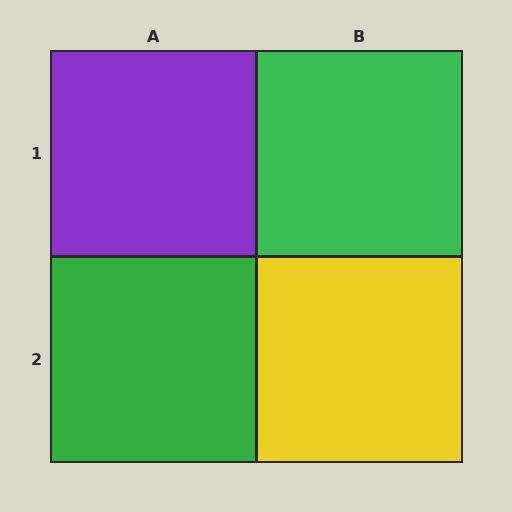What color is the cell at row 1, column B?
Green.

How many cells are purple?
1 cell is purple.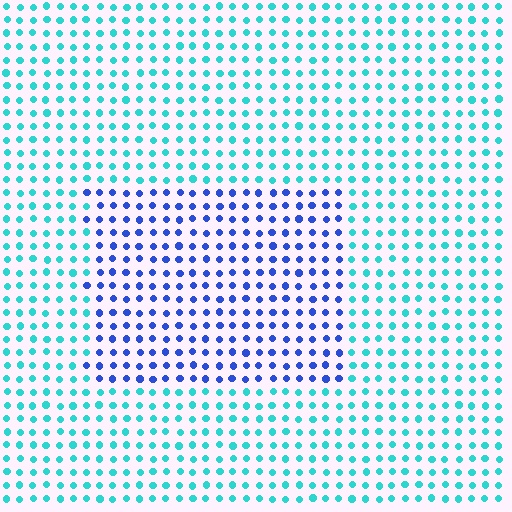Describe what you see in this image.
The image is filled with small cyan elements in a uniform arrangement. A rectangle-shaped region is visible where the elements are tinted to a slightly different hue, forming a subtle color boundary.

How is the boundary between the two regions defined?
The boundary is defined purely by a slight shift in hue (about 51 degrees). Spacing, size, and orientation are identical on both sides.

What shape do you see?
I see a rectangle.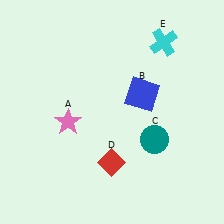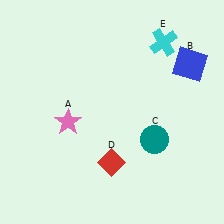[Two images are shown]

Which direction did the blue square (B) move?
The blue square (B) moved right.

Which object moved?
The blue square (B) moved right.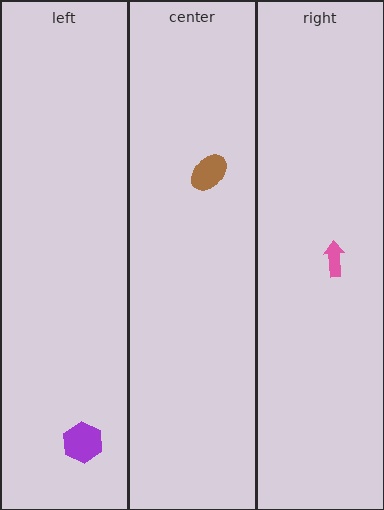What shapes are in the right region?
The pink arrow.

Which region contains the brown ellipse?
The center region.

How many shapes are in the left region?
1.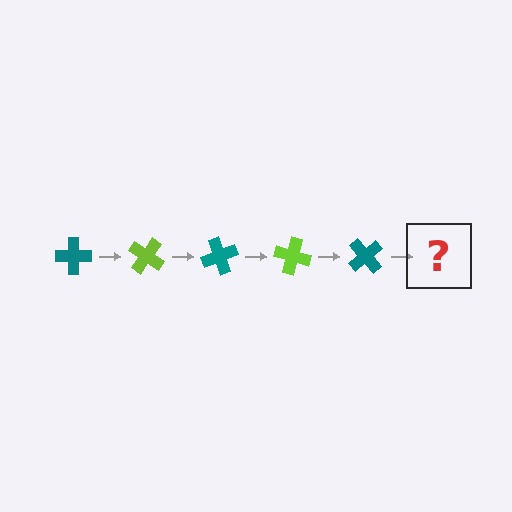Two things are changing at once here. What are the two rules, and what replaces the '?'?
The two rules are that it rotates 35 degrees each step and the color cycles through teal and lime. The '?' should be a lime cross, rotated 175 degrees from the start.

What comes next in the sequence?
The next element should be a lime cross, rotated 175 degrees from the start.